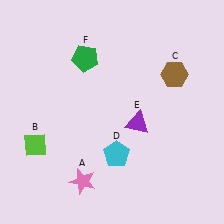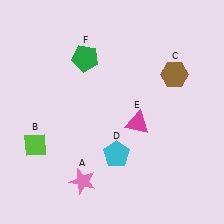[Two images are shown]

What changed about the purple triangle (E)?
In Image 1, E is purple. In Image 2, it changed to magenta.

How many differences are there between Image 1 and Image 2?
There is 1 difference between the two images.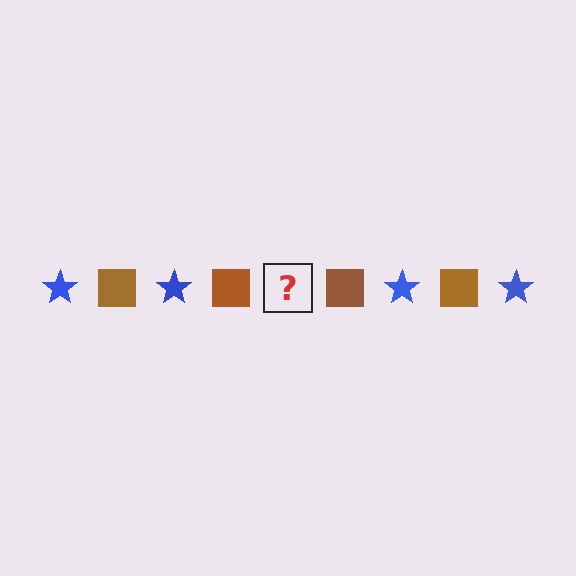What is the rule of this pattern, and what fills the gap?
The rule is that the pattern alternates between blue star and brown square. The gap should be filled with a blue star.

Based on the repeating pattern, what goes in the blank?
The blank should be a blue star.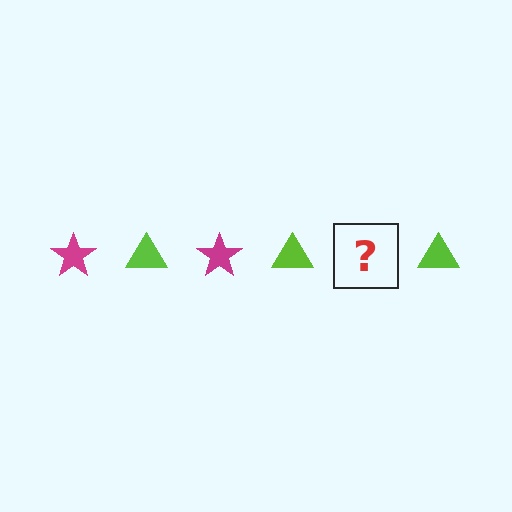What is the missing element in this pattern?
The missing element is a magenta star.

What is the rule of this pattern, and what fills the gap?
The rule is that the pattern alternates between magenta star and lime triangle. The gap should be filled with a magenta star.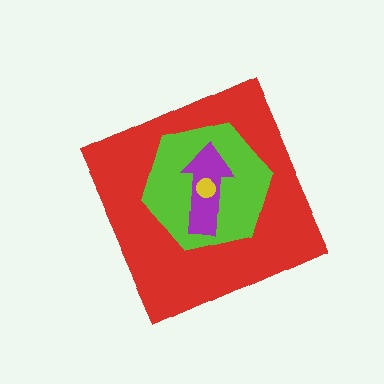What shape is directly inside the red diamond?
The lime hexagon.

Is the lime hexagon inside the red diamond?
Yes.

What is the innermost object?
The yellow circle.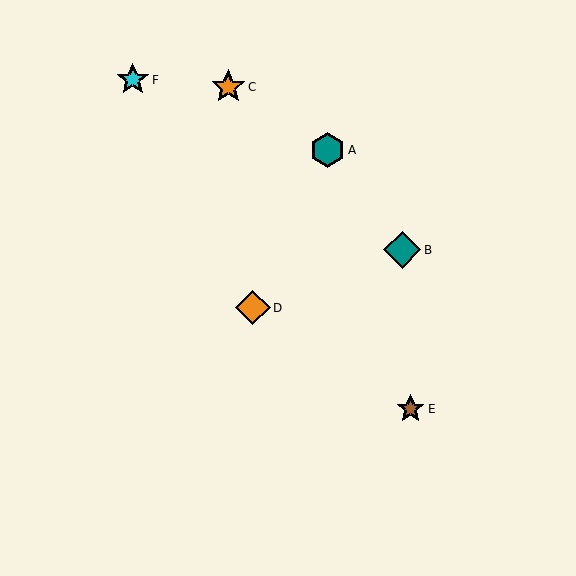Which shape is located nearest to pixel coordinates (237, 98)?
The orange star (labeled C) at (228, 87) is nearest to that location.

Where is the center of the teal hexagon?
The center of the teal hexagon is at (328, 150).